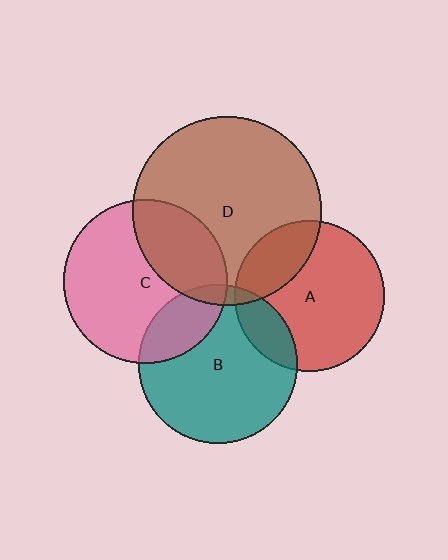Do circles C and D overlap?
Yes.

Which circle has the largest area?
Circle D (brown).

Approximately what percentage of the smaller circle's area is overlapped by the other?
Approximately 30%.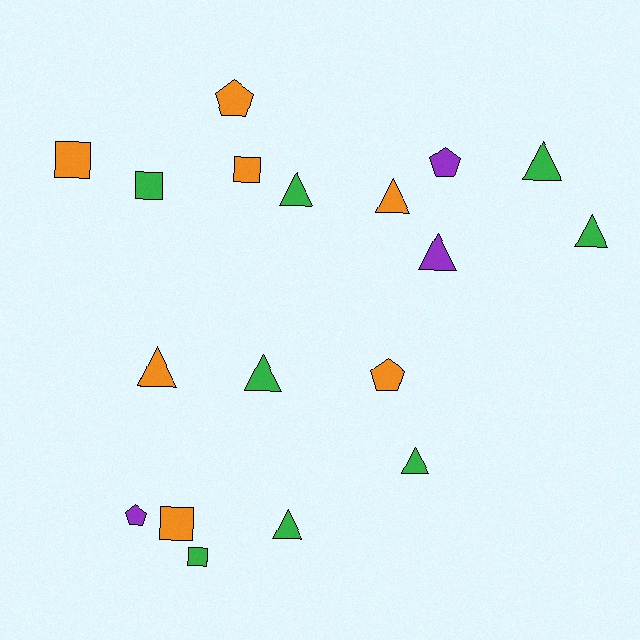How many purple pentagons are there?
There are 2 purple pentagons.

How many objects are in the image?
There are 18 objects.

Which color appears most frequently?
Green, with 8 objects.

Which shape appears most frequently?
Triangle, with 9 objects.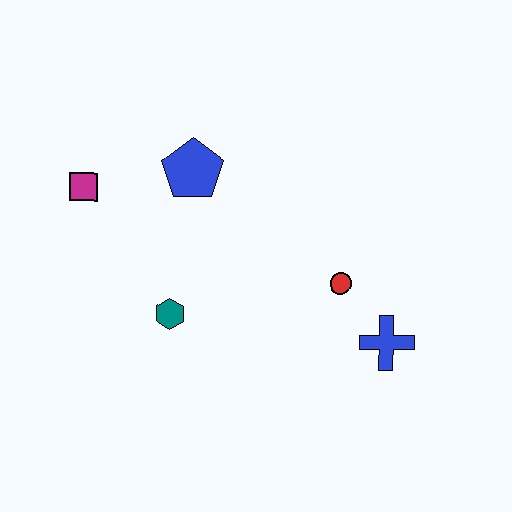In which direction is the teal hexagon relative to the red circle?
The teal hexagon is to the left of the red circle.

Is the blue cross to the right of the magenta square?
Yes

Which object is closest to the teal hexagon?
The blue pentagon is closest to the teal hexagon.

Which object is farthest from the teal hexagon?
The blue cross is farthest from the teal hexagon.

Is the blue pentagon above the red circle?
Yes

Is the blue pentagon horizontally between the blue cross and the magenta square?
Yes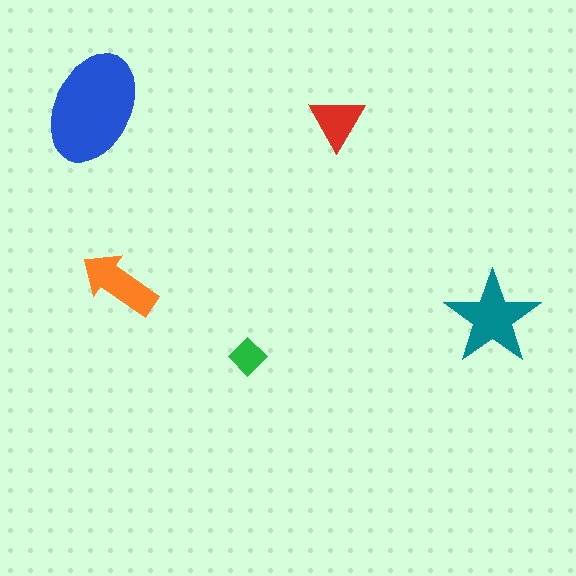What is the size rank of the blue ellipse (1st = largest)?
1st.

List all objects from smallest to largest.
The green diamond, the red triangle, the orange arrow, the teal star, the blue ellipse.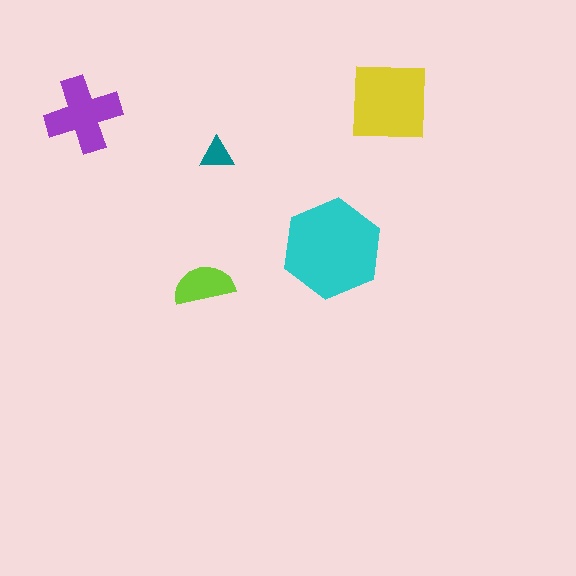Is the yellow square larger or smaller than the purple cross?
Larger.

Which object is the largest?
The cyan hexagon.